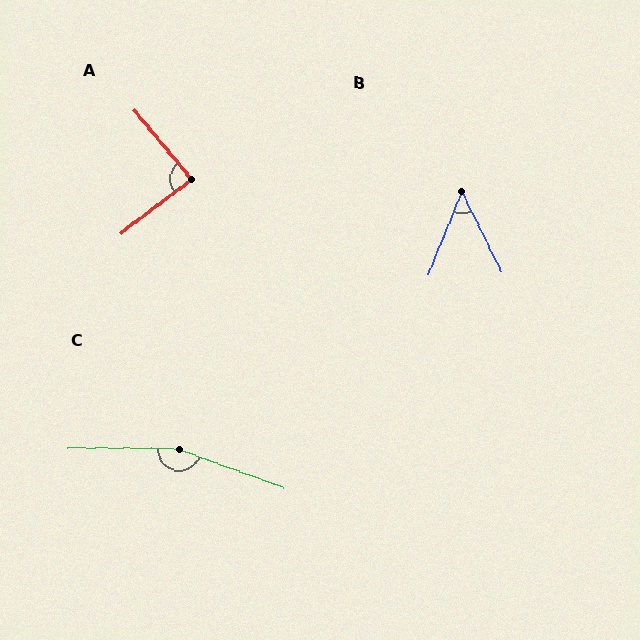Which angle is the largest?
C, at approximately 160 degrees.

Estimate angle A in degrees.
Approximately 88 degrees.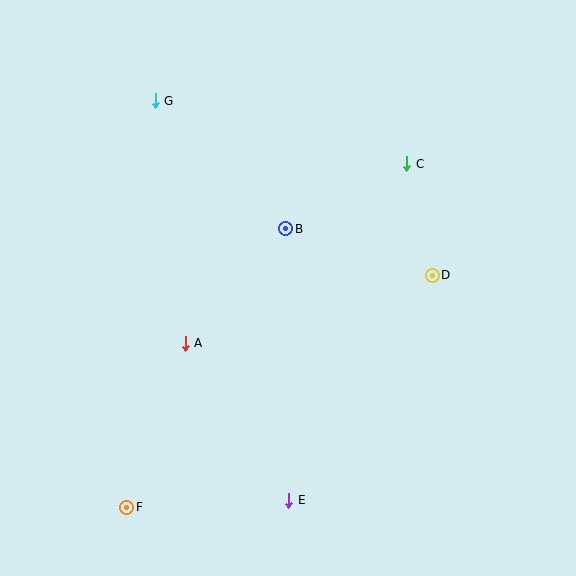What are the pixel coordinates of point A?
Point A is at (185, 343).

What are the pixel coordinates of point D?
Point D is at (432, 275).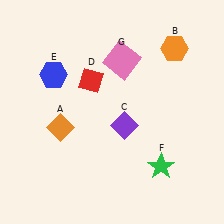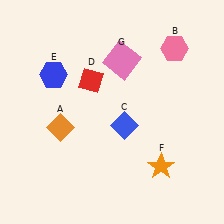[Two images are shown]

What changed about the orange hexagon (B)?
In Image 1, B is orange. In Image 2, it changed to pink.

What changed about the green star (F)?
In Image 1, F is green. In Image 2, it changed to orange.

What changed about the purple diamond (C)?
In Image 1, C is purple. In Image 2, it changed to blue.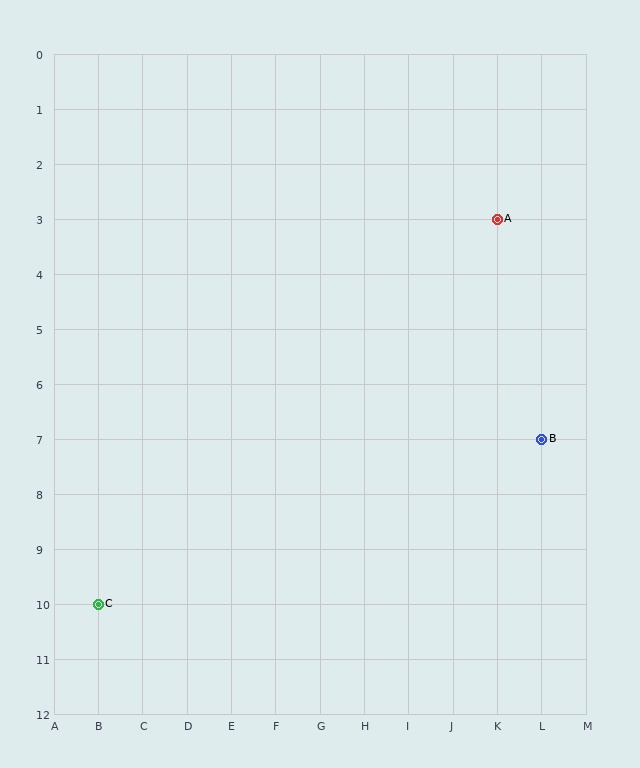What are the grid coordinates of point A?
Point A is at grid coordinates (K, 3).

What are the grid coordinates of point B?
Point B is at grid coordinates (L, 7).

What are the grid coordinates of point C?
Point C is at grid coordinates (B, 10).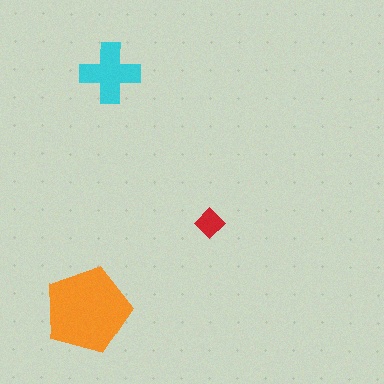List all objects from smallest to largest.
The red diamond, the cyan cross, the orange pentagon.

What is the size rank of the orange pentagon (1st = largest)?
1st.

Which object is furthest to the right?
The red diamond is rightmost.